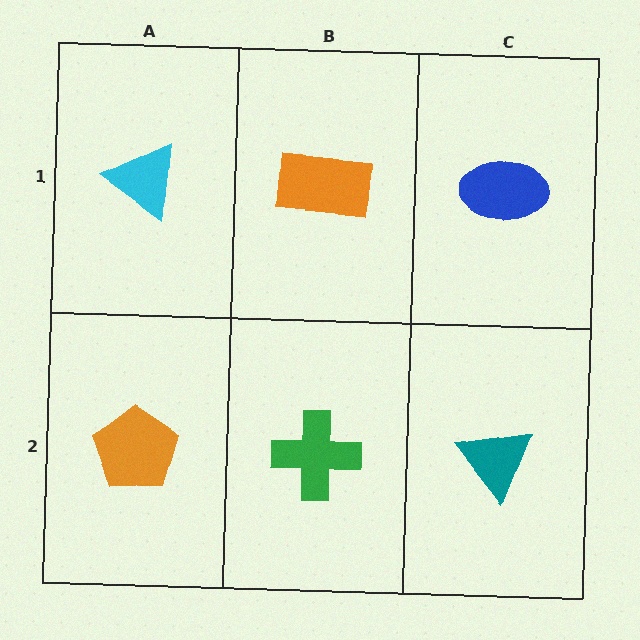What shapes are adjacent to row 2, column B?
An orange rectangle (row 1, column B), an orange pentagon (row 2, column A), a teal triangle (row 2, column C).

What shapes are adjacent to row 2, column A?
A cyan triangle (row 1, column A), a green cross (row 2, column B).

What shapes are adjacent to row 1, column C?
A teal triangle (row 2, column C), an orange rectangle (row 1, column B).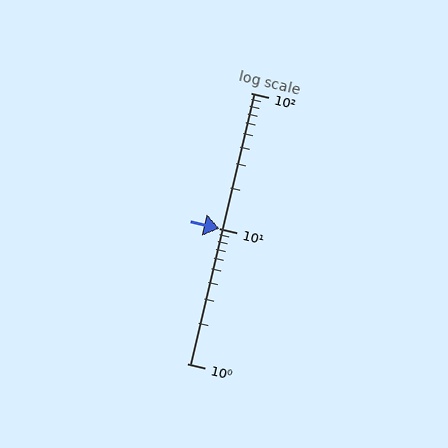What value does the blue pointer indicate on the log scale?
The pointer indicates approximately 10.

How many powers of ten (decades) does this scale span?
The scale spans 2 decades, from 1 to 100.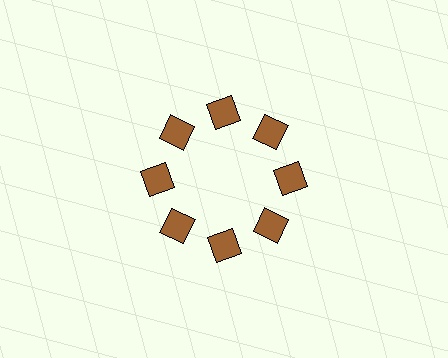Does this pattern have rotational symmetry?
Yes, this pattern has 8-fold rotational symmetry. It looks the same after rotating 45 degrees around the center.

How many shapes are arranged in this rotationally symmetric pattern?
There are 8 shapes, arranged in 8 groups of 1.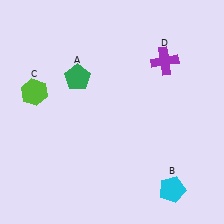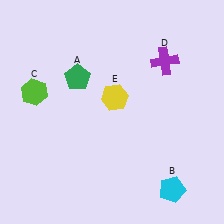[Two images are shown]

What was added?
A yellow hexagon (E) was added in Image 2.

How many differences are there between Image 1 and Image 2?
There is 1 difference between the two images.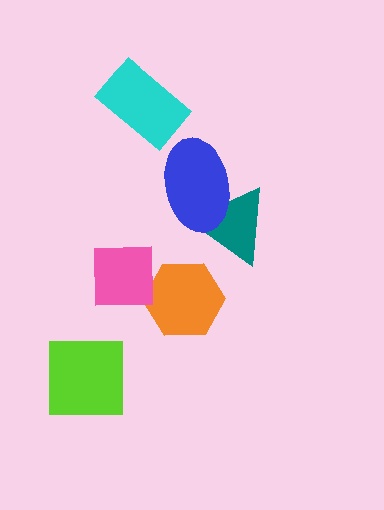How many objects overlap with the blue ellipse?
1 object overlaps with the blue ellipse.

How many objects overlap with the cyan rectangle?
0 objects overlap with the cyan rectangle.